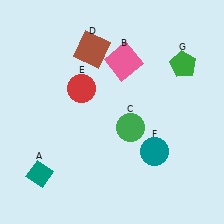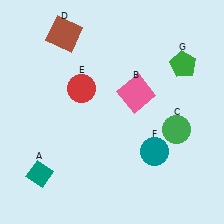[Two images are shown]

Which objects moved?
The objects that moved are: the pink square (B), the green circle (C), the brown square (D).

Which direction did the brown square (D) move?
The brown square (D) moved left.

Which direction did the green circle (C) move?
The green circle (C) moved right.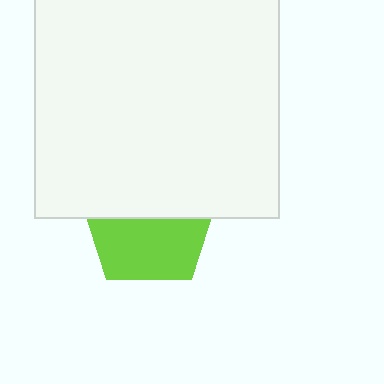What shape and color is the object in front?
The object in front is a white square.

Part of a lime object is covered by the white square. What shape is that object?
It is a pentagon.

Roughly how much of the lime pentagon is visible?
About half of it is visible (roughly 50%).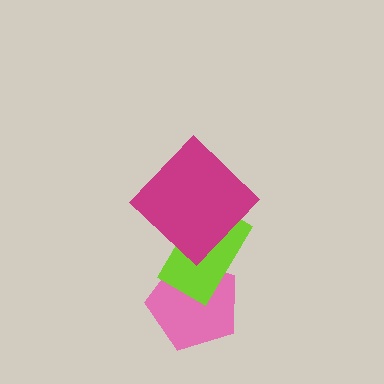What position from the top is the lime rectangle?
The lime rectangle is 2nd from the top.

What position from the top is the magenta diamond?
The magenta diamond is 1st from the top.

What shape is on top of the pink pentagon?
The lime rectangle is on top of the pink pentagon.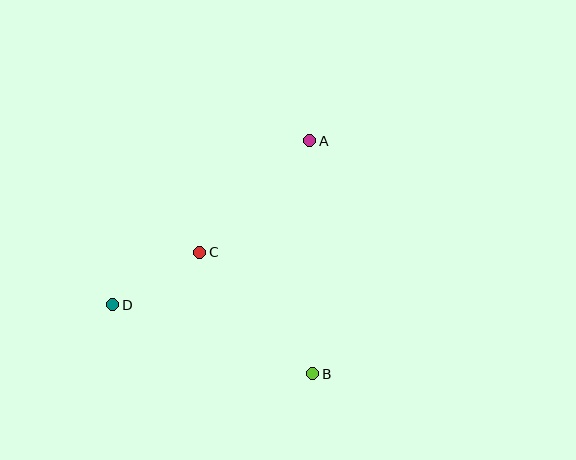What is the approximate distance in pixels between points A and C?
The distance between A and C is approximately 157 pixels.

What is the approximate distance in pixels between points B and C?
The distance between B and C is approximately 166 pixels.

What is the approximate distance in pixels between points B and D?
The distance between B and D is approximately 212 pixels.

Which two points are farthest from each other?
Points A and D are farthest from each other.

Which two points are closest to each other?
Points C and D are closest to each other.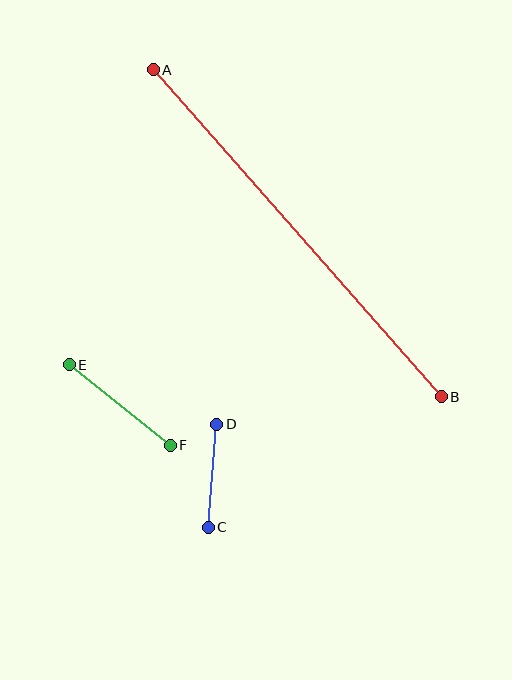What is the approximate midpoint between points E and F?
The midpoint is at approximately (120, 405) pixels.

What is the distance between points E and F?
The distance is approximately 129 pixels.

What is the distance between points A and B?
The distance is approximately 436 pixels.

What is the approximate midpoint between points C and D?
The midpoint is at approximately (213, 476) pixels.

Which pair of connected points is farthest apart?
Points A and B are farthest apart.